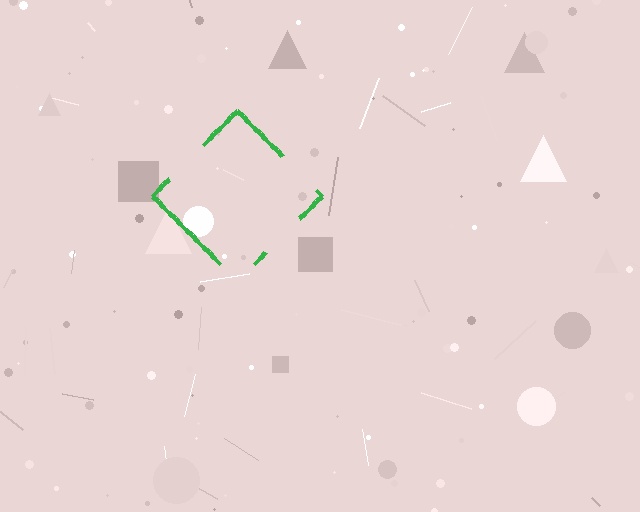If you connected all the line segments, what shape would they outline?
They would outline a diamond.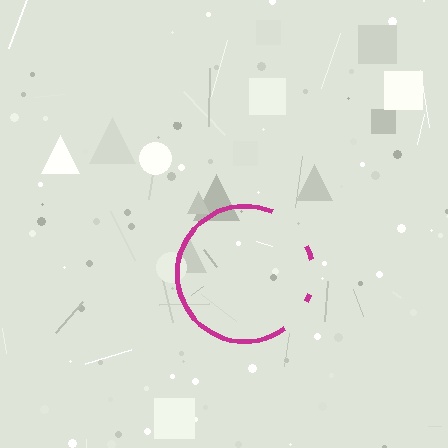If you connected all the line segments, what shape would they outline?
They would outline a circle.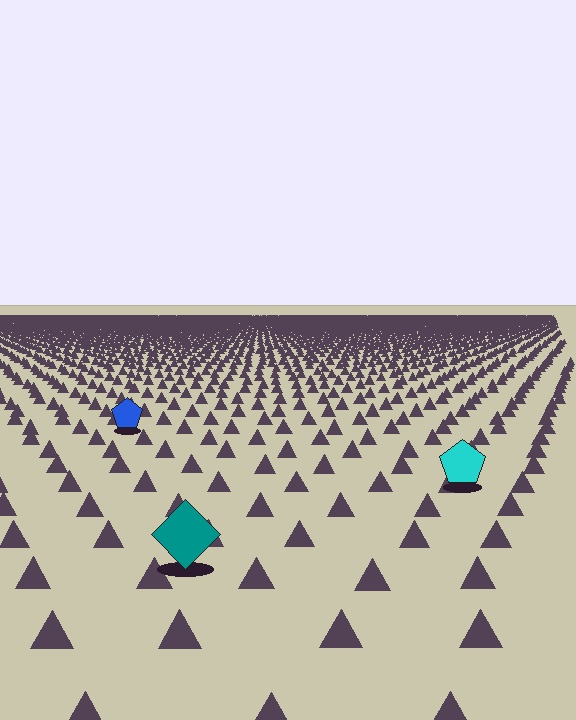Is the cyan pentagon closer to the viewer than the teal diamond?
No. The teal diamond is closer — you can tell from the texture gradient: the ground texture is coarser near it.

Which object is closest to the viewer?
The teal diamond is closest. The texture marks near it are larger and more spread out.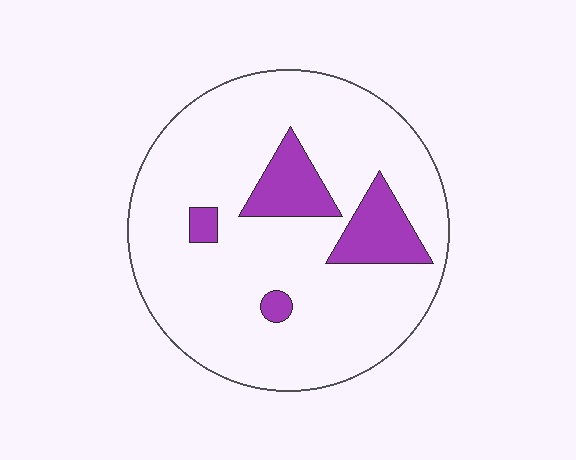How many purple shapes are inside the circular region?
4.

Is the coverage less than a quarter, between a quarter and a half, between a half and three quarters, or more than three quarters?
Less than a quarter.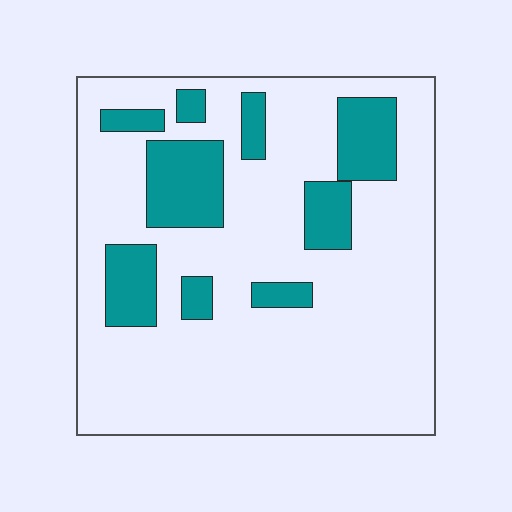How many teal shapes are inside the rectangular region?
9.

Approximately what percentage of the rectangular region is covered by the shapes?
Approximately 20%.